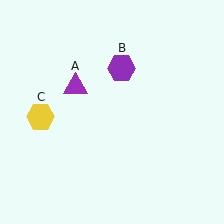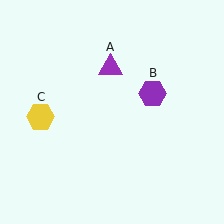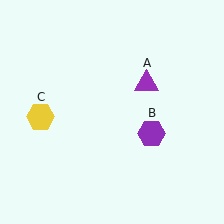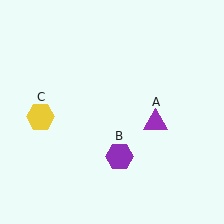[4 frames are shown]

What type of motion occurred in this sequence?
The purple triangle (object A), purple hexagon (object B) rotated clockwise around the center of the scene.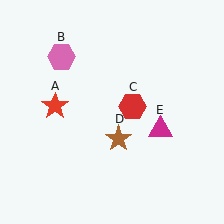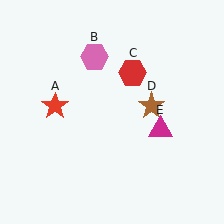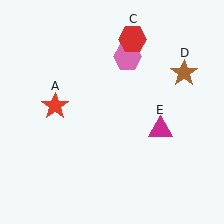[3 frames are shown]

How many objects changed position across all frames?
3 objects changed position: pink hexagon (object B), red hexagon (object C), brown star (object D).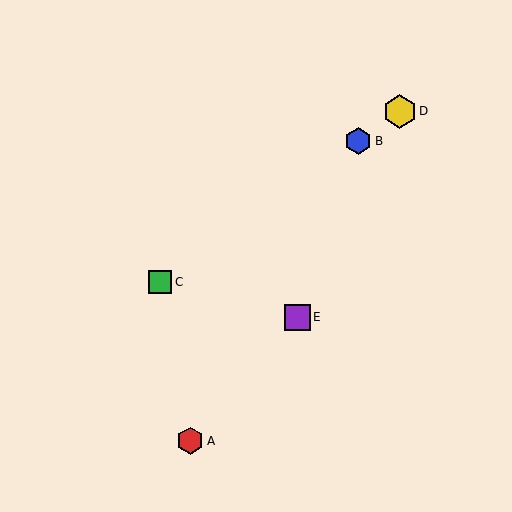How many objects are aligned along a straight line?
3 objects (B, C, D) are aligned along a straight line.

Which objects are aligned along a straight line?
Objects B, C, D are aligned along a straight line.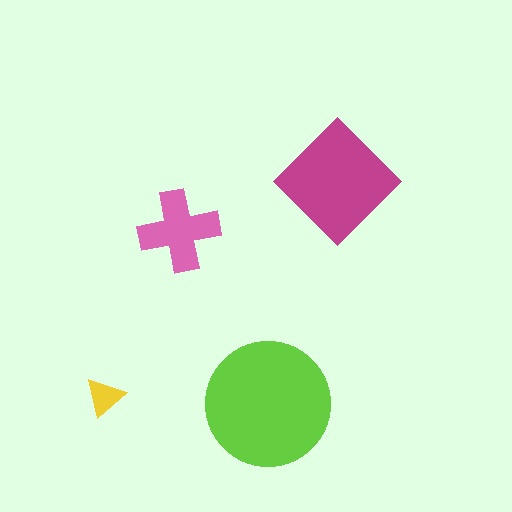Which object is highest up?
The magenta diamond is topmost.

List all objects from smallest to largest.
The yellow triangle, the pink cross, the magenta diamond, the lime circle.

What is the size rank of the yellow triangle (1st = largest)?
4th.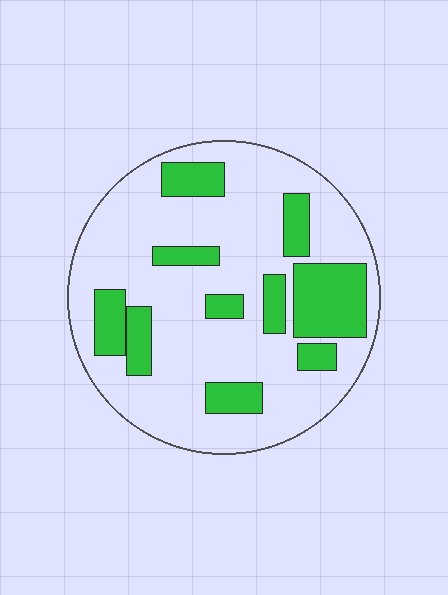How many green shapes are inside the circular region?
10.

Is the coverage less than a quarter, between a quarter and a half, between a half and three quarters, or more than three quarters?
Between a quarter and a half.